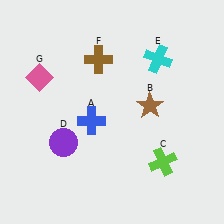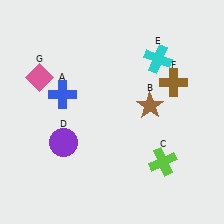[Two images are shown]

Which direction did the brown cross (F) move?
The brown cross (F) moved right.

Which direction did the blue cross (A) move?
The blue cross (A) moved left.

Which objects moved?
The objects that moved are: the blue cross (A), the brown cross (F).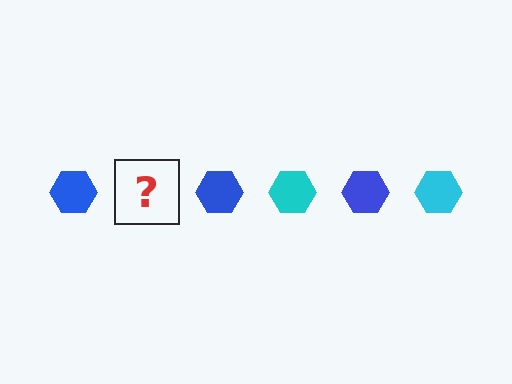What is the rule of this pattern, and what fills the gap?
The rule is that the pattern cycles through blue, cyan hexagons. The gap should be filled with a cyan hexagon.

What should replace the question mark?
The question mark should be replaced with a cyan hexagon.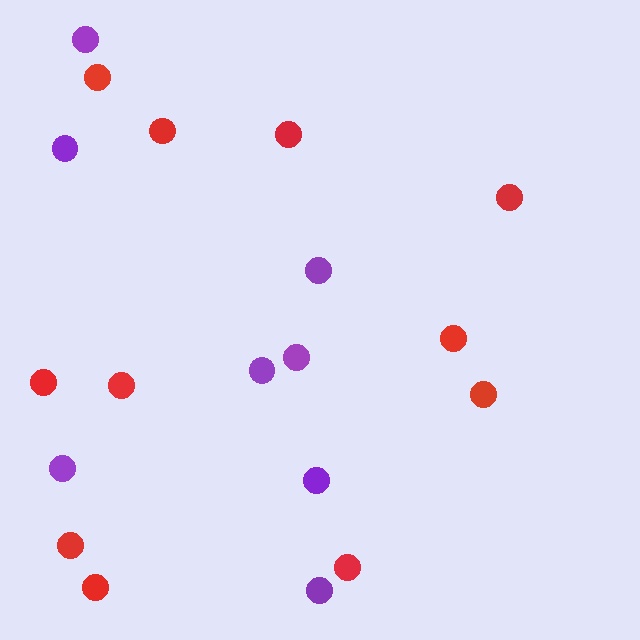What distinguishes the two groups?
There are 2 groups: one group of red circles (11) and one group of purple circles (8).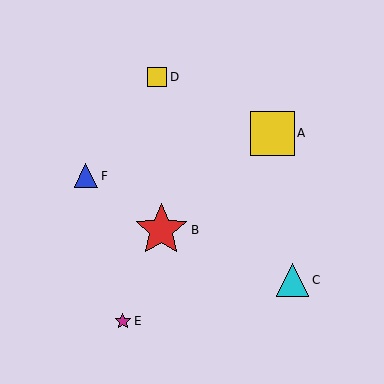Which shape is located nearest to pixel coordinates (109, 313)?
The magenta star (labeled E) at (123, 321) is nearest to that location.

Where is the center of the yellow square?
The center of the yellow square is at (157, 77).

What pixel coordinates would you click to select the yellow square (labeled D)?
Click at (157, 77) to select the yellow square D.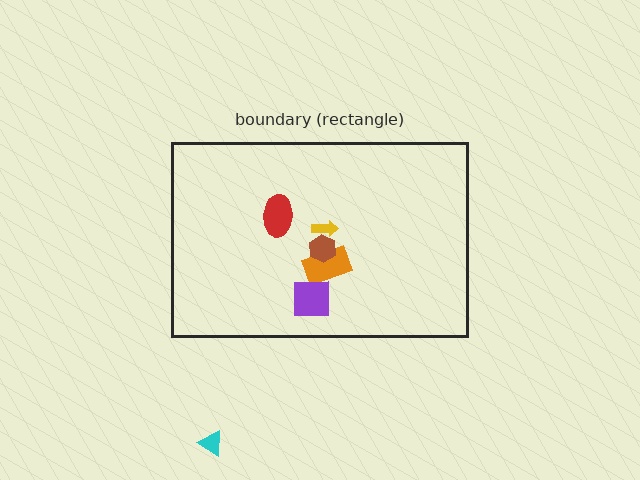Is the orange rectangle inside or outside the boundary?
Inside.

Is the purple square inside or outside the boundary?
Inside.